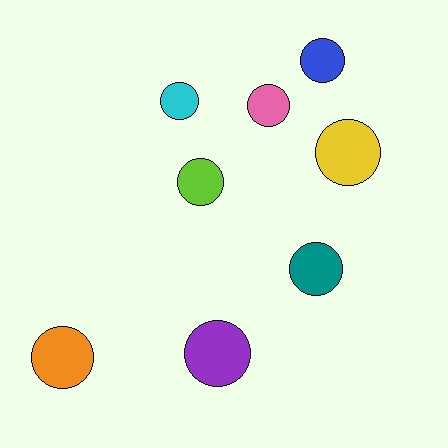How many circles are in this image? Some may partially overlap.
There are 8 circles.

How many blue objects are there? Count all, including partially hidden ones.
There is 1 blue object.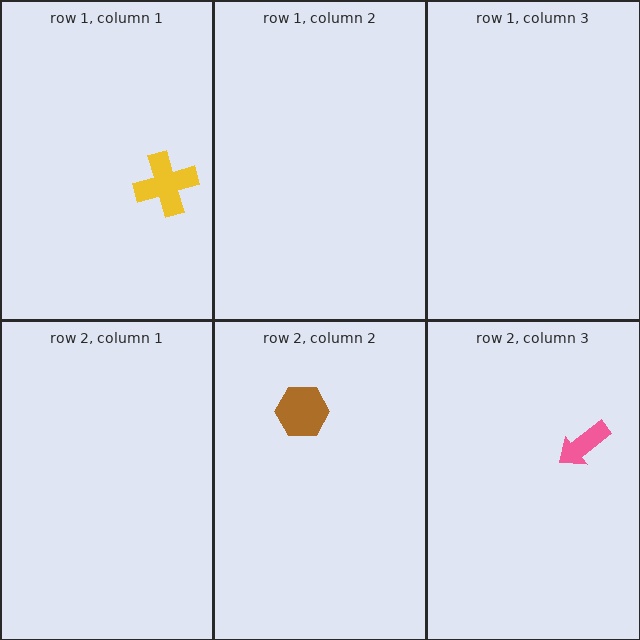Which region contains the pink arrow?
The row 2, column 3 region.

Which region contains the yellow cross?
The row 1, column 1 region.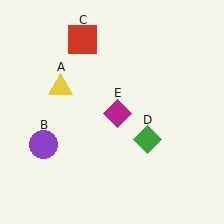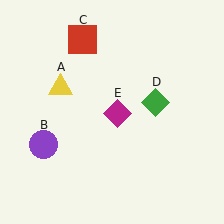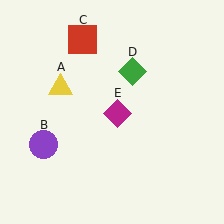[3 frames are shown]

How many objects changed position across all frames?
1 object changed position: green diamond (object D).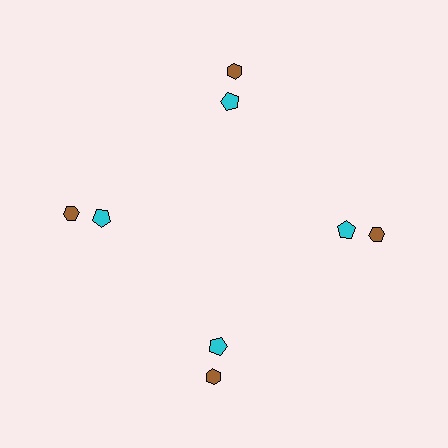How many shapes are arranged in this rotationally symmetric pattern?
There are 8 shapes, arranged in 4 groups of 2.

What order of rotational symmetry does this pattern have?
This pattern has 4-fold rotational symmetry.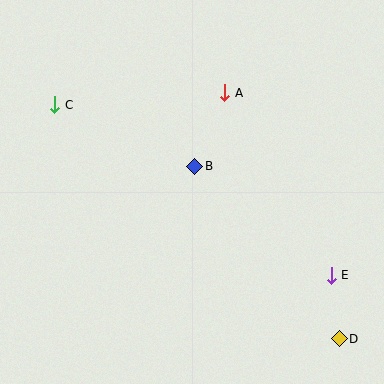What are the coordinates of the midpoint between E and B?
The midpoint between E and B is at (263, 221).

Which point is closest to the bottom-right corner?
Point D is closest to the bottom-right corner.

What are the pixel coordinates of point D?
Point D is at (339, 339).